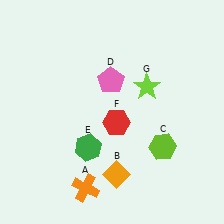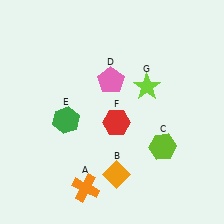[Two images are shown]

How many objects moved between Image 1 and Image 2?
1 object moved between the two images.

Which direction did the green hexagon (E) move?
The green hexagon (E) moved up.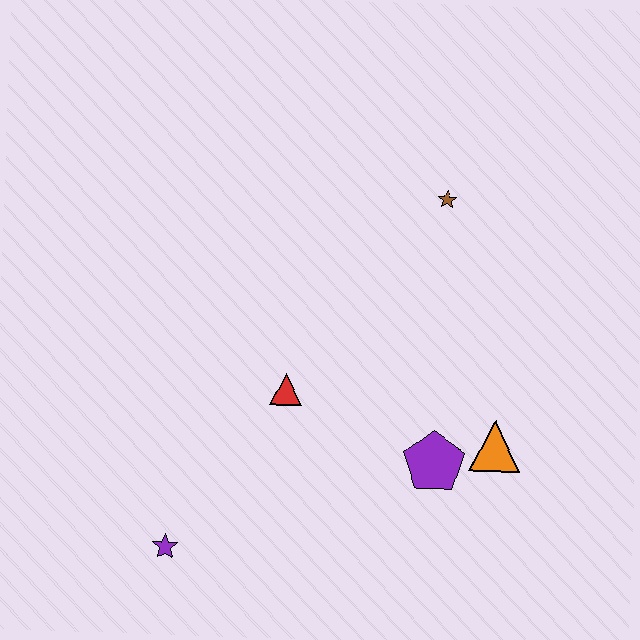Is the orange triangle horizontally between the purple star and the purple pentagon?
No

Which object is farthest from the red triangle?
The brown star is farthest from the red triangle.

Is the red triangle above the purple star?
Yes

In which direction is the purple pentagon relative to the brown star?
The purple pentagon is below the brown star.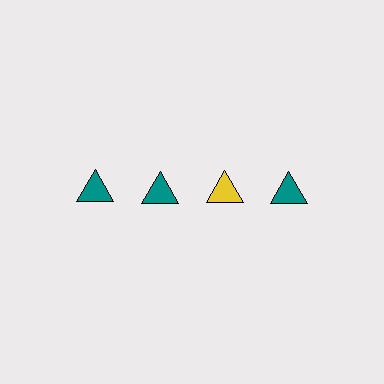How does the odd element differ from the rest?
It has a different color: yellow instead of teal.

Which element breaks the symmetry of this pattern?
The yellow triangle in the top row, center column breaks the symmetry. All other shapes are teal triangles.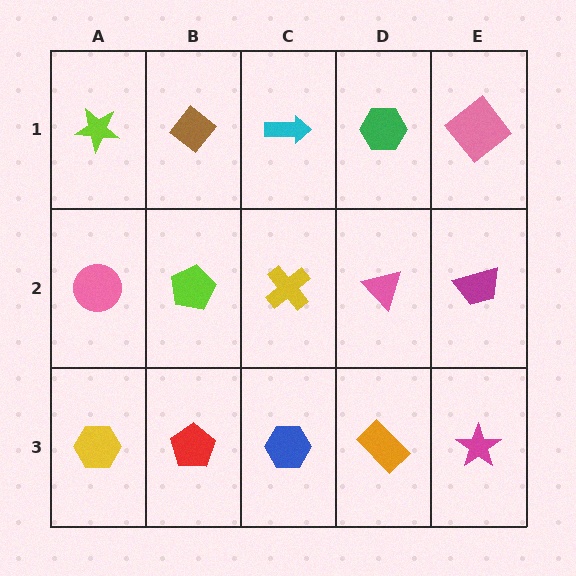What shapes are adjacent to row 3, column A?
A pink circle (row 2, column A), a red pentagon (row 3, column B).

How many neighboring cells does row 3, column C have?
3.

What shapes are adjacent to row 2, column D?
A green hexagon (row 1, column D), an orange rectangle (row 3, column D), a yellow cross (row 2, column C), a magenta trapezoid (row 2, column E).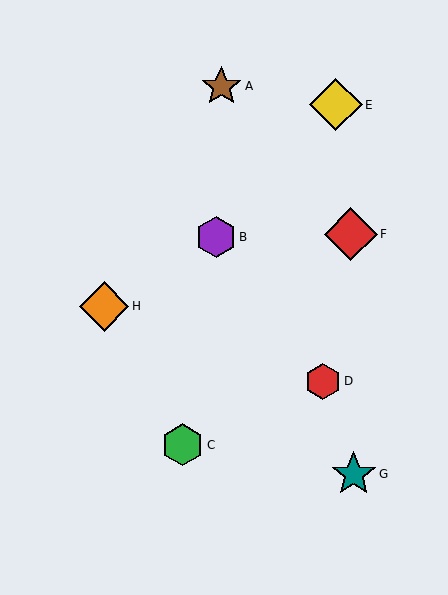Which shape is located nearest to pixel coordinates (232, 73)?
The brown star (labeled A) at (221, 86) is nearest to that location.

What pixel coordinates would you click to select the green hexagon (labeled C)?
Click at (183, 445) to select the green hexagon C.